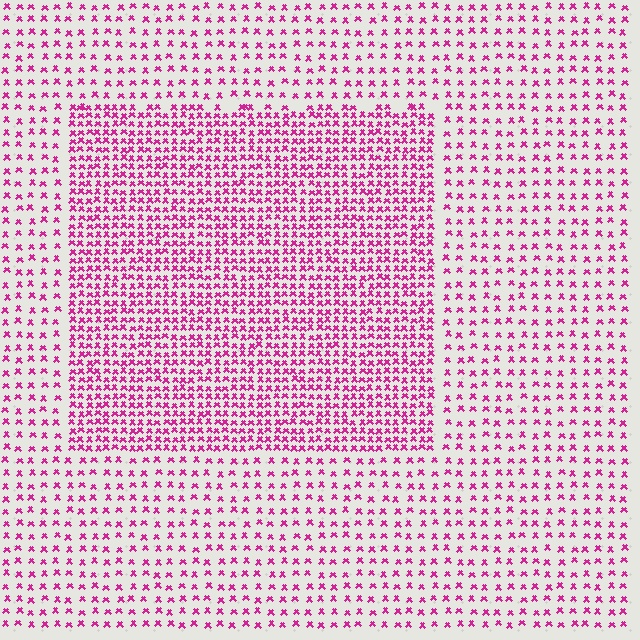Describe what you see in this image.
The image contains small magenta elements arranged at two different densities. A rectangle-shaped region is visible where the elements are more densely packed than the surrounding area.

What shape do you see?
I see a rectangle.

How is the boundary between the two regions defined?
The boundary is defined by a change in element density (approximately 2.2x ratio). All elements are the same color, size, and shape.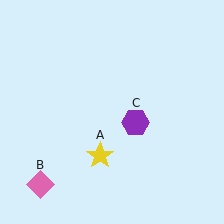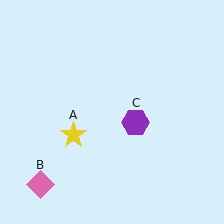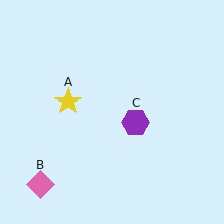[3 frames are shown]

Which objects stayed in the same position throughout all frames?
Pink diamond (object B) and purple hexagon (object C) remained stationary.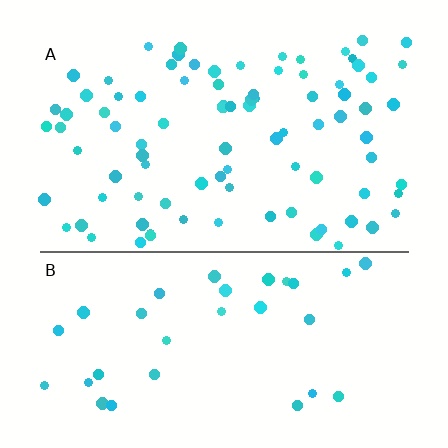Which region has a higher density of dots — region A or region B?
A (the top).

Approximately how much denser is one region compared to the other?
Approximately 2.6× — region A over region B.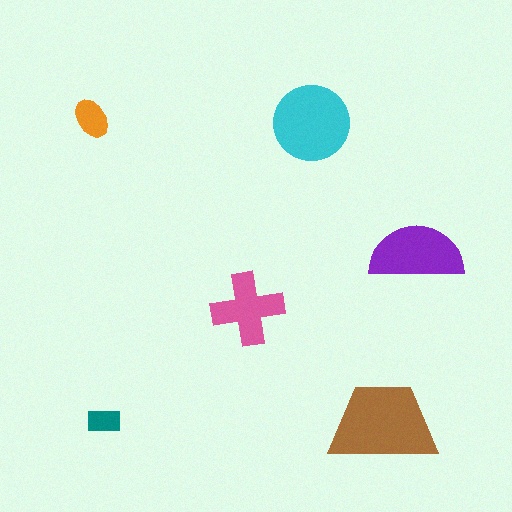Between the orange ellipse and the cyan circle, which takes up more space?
The cyan circle.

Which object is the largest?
The brown trapezoid.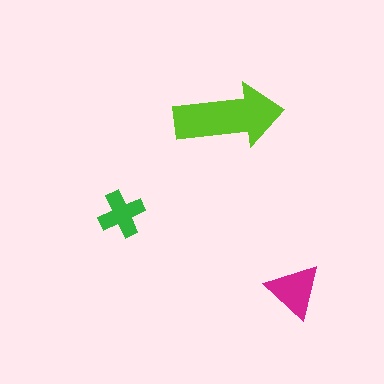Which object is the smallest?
The green cross.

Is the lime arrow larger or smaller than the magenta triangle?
Larger.